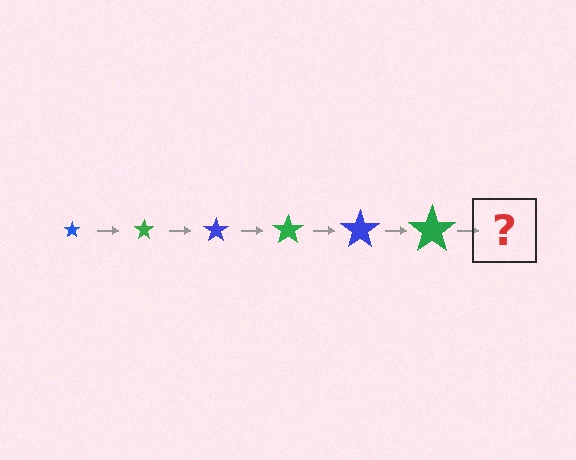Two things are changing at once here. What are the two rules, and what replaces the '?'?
The two rules are that the star grows larger each step and the color cycles through blue and green. The '?' should be a blue star, larger than the previous one.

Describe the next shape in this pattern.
It should be a blue star, larger than the previous one.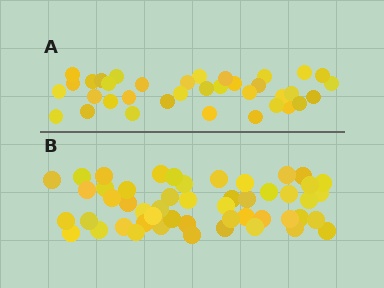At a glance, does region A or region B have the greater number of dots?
Region B (the bottom region) has more dots.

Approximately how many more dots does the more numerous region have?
Region B has approximately 15 more dots than region A.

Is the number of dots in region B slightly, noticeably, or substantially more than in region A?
Region B has noticeably more, but not dramatically so. The ratio is roughly 1.4 to 1.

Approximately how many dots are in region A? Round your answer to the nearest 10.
About 40 dots. (The exact count is 36, which rounds to 40.)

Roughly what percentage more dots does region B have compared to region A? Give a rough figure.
About 40% more.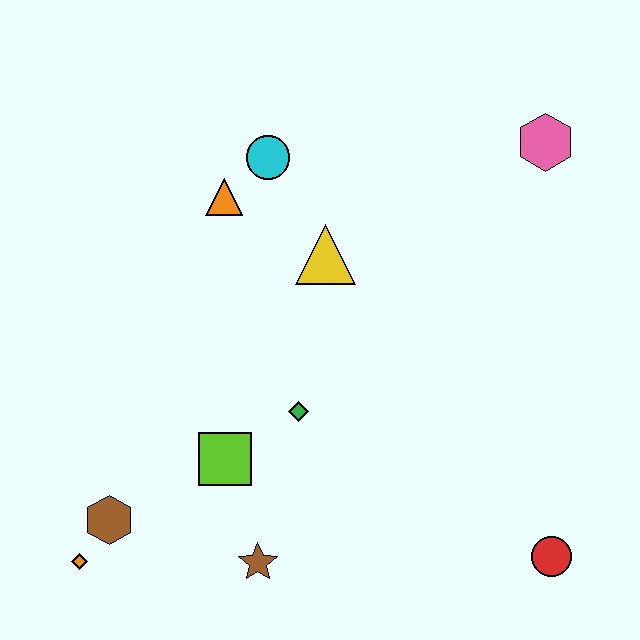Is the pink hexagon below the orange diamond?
No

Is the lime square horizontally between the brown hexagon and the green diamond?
Yes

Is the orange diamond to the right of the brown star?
No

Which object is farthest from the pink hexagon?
The orange diamond is farthest from the pink hexagon.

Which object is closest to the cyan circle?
The orange triangle is closest to the cyan circle.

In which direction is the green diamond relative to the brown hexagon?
The green diamond is to the right of the brown hexagon.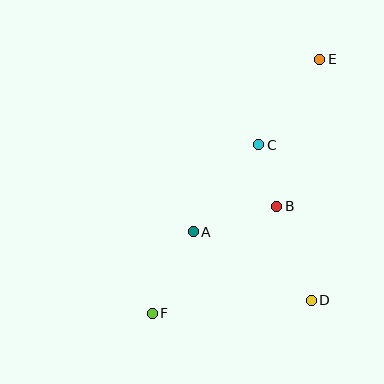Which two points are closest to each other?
Points B and C are closest to each other.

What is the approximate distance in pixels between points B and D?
The distance between B and D is approximately 100 pixels.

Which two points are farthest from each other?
Points E and F are farthest from each other.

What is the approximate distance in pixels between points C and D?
The distance between C and D is approximately 164 pixels.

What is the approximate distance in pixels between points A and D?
The distance between A and D is approximately 136 pixels.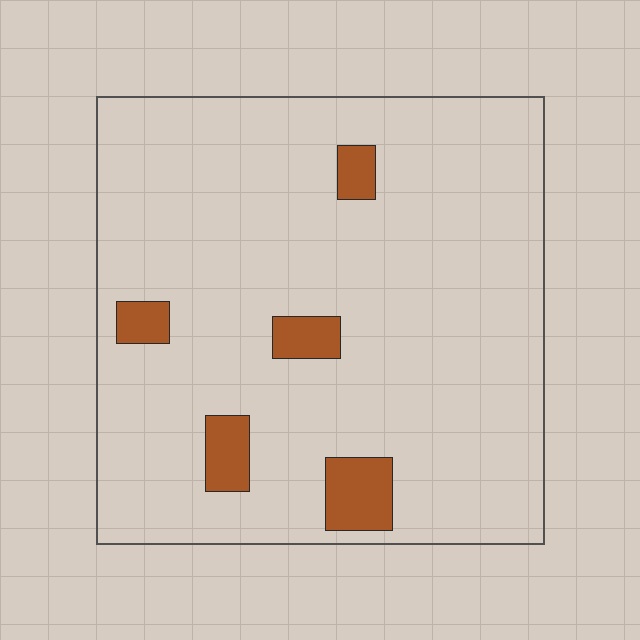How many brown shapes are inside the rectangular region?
5.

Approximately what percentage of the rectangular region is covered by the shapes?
Approximately 10%.